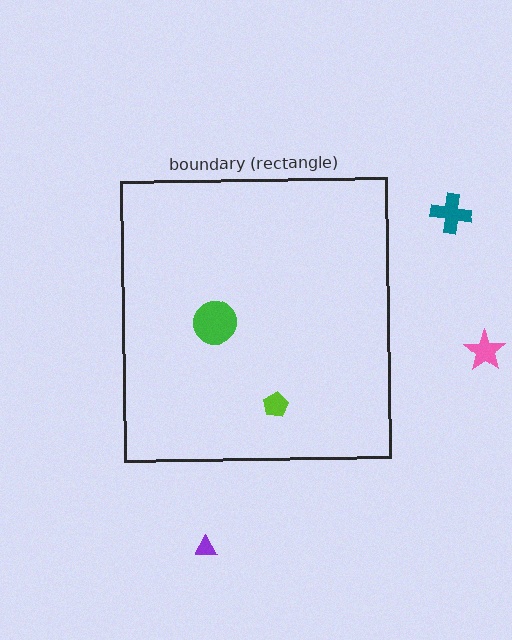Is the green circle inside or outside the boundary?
Inside.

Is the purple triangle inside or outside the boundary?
Outside.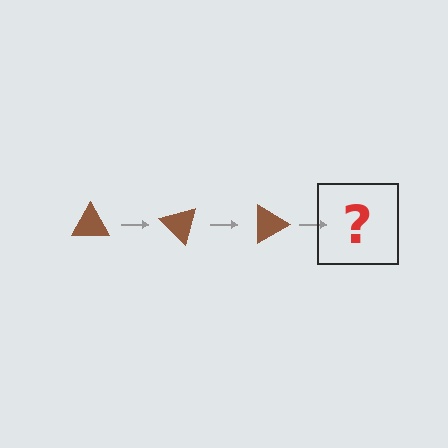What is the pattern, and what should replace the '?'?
The pattern is that the triangle rotates 45 degrees each step. The '?' should be a brown triangle rotated 135 degrees.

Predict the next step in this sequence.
The next step is a brown triangle rotated 135 degrees.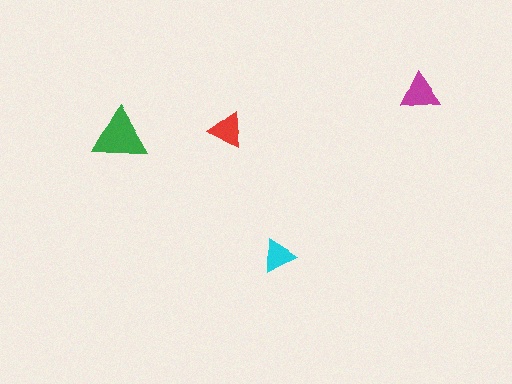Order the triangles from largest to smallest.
the green one, the magenta one, the red one, the cyan one.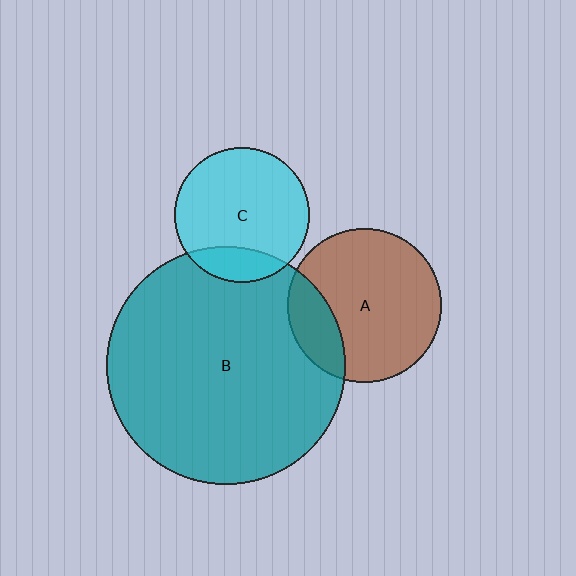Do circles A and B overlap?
Yes.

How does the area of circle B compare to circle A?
Approximately 2.4 times.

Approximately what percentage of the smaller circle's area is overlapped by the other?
Approximately 20%.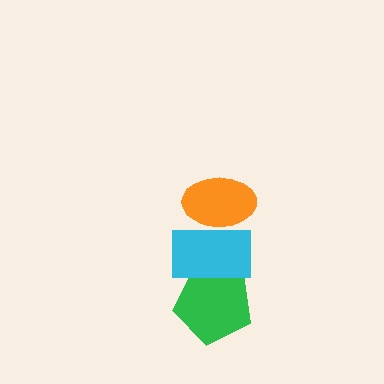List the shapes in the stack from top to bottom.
From top to bottom: the orange ellipse, the cyan rectangle, the green pentagon.